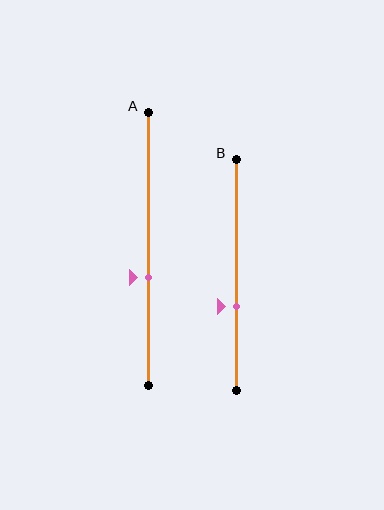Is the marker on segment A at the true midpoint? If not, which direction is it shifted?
No, the marker on segment A is shifted downward by about 10% of the segment length.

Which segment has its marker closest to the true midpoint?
Segment A has its marker closest to the true midpoint.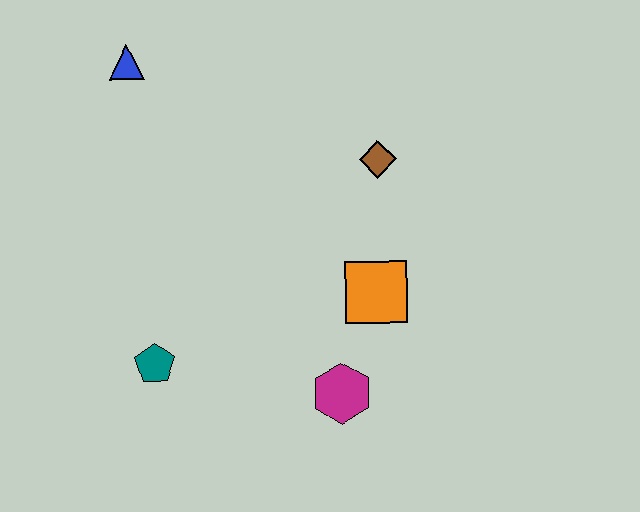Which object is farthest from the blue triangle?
The magenta hexagon is farthest from the blue triangle.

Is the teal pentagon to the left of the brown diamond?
Yes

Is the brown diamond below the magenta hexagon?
No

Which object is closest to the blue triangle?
The brown diamond is closest to the blue triangle.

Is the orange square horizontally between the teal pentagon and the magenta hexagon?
No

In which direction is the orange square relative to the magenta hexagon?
The orange square is above the magenta hexagon.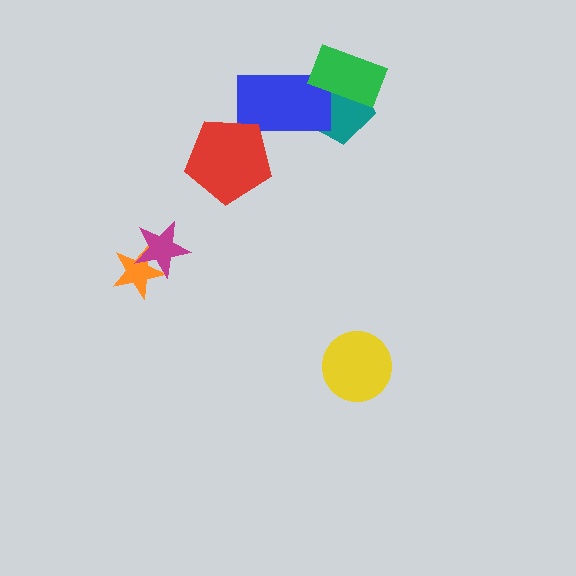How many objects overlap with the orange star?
1 object overlaps with the orange star.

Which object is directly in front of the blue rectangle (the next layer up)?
The green rectangle is directly in front of the blue rectangle.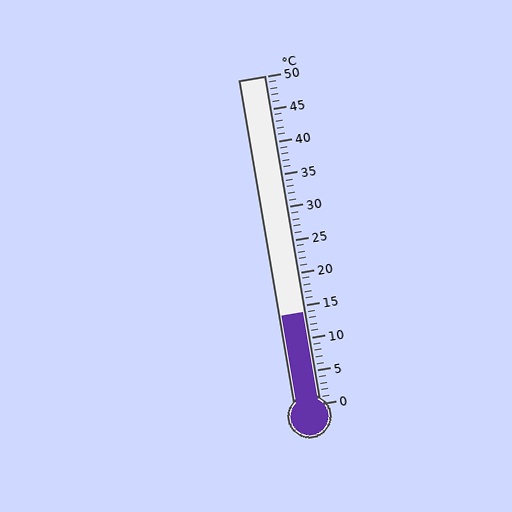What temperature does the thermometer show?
The thermometer shows approximately 14°C.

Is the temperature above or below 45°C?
The temperature is below 45°C.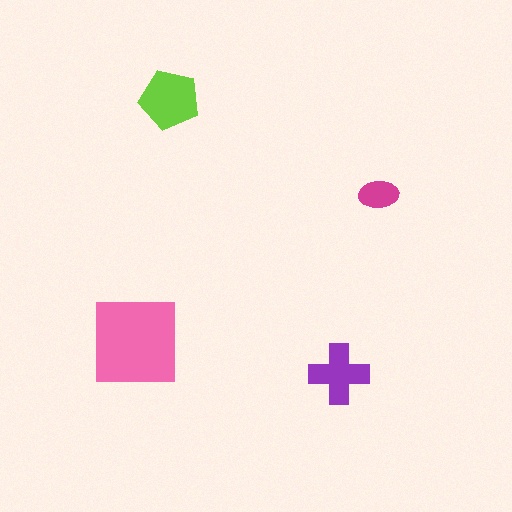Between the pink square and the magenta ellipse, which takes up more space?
The pink square.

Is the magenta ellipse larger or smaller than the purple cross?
Smaller.